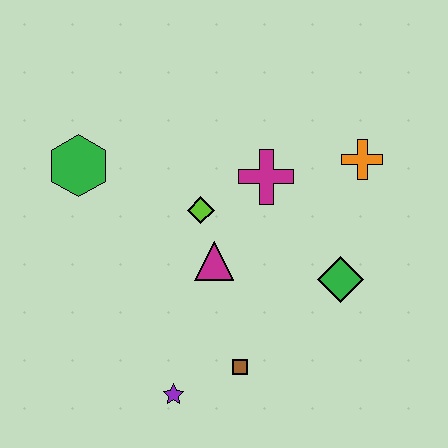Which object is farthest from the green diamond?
The green hexagon is farthest from the green diamond.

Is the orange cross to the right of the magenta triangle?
Yes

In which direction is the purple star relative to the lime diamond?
The purple star is below the lime diamond.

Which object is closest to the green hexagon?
The lime diamond is closest to the green hexagon.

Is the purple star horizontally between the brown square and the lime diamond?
No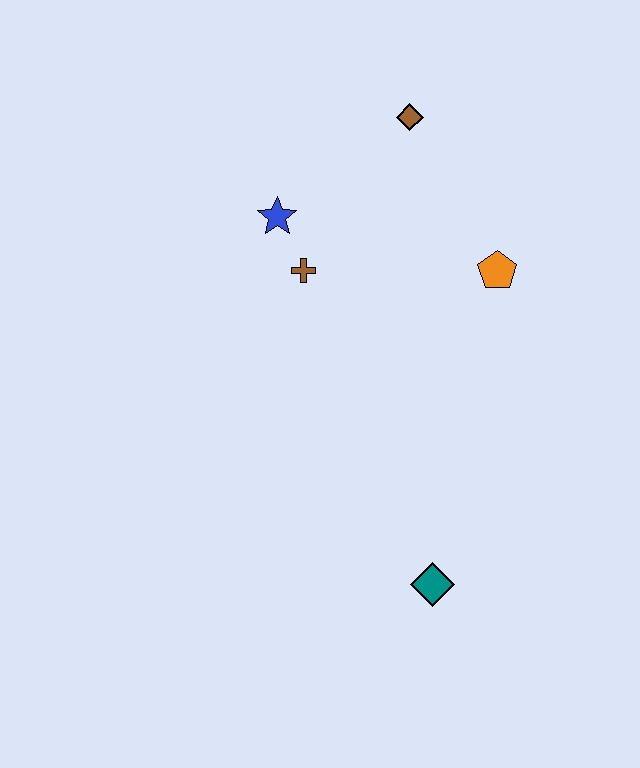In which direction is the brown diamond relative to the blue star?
The brown diamond is to the right of the blue star.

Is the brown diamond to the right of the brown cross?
Yes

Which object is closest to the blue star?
The brown cross is closest to the blue star.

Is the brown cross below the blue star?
Yes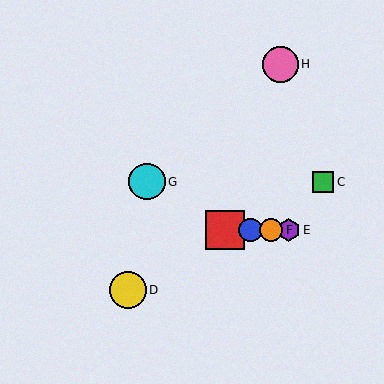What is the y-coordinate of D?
Object D is at y≈290.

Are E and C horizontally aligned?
No, E is at y≈230 and C is at y≈182.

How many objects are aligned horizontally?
4 objects (A, B, E, F) are aligned horizontally.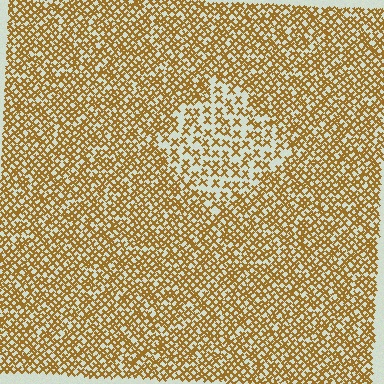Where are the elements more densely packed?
The elements are more densely packed outside the diamond boundary.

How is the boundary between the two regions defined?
The boundary is defined by a change in element density (approximately 1.9x ratio). All elements are the same color, size, and shape.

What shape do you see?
I see a diamond.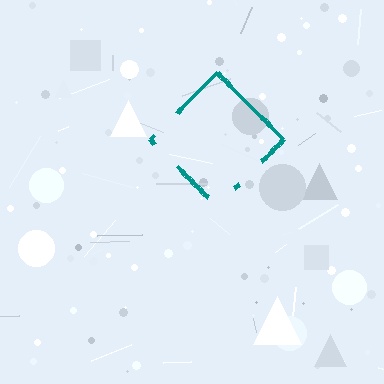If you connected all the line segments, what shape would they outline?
They would outline a diamond.